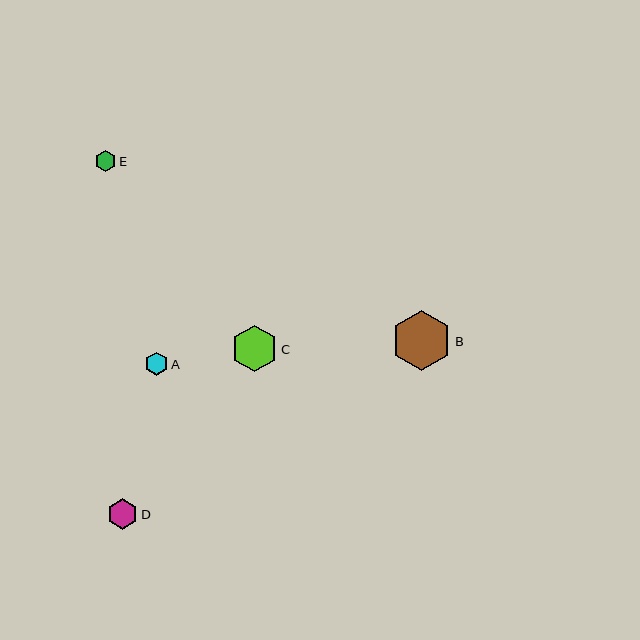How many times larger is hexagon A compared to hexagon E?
Hexagon A is approximately 1.1 times the size of hexagon E.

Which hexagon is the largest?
Hexagon B is the largest with a size of approximately 61 pixels.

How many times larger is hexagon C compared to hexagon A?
Hexagon C is approximately 2.0 times the size of hexagon A.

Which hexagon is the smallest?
Hexagon E is the smallest with a size of approximately 20 pixels.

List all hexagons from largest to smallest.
From largest to smallest: B, C, D, A, E.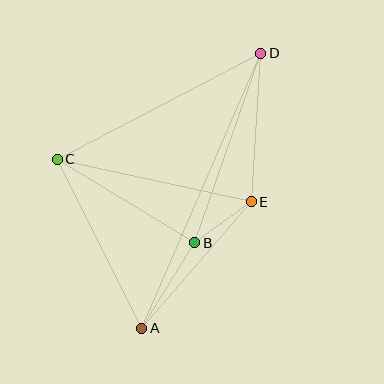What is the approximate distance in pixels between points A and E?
The distance between A and E is approximately 167 pixels.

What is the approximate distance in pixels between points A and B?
The distance between A and B is approximately 100 pixels.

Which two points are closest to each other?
Points B and E are closest to each other.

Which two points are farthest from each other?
Points A and D are farthest from each other.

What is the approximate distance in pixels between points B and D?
The distance between B and D is approximately 201 pixels.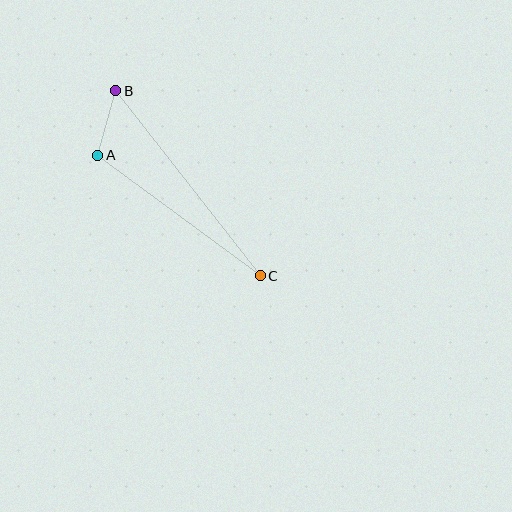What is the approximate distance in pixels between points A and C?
The distance between A and C is approximately 202 pixels.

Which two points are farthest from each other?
Points B and C are farthest from each other.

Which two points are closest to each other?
Points A and B are closest to each other.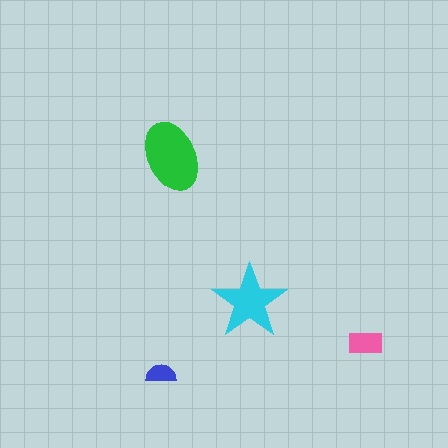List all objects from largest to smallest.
The green ellipse, the cyan star, the pink rectangle, the blue semicircle.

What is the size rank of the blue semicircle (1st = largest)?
4th.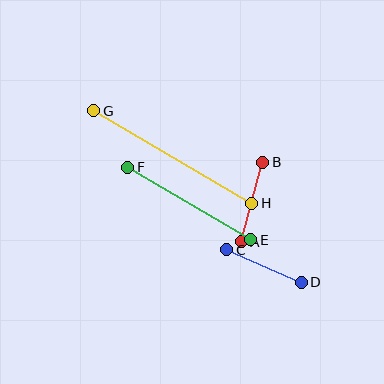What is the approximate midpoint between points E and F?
The midpoint is at approximately (189, 204) pixels.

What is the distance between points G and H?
The distance is approximately 183 pixels.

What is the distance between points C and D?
The distance is approximately 81 pixels.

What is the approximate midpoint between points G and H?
The midpoint is at approximately (173, 157) pixels.